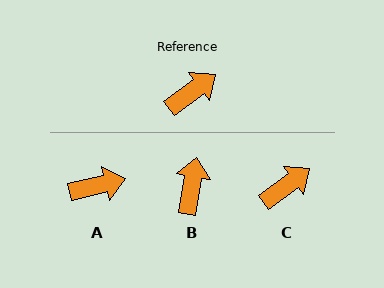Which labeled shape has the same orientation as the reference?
C.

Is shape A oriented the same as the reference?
No, it is off by about 23 degrees.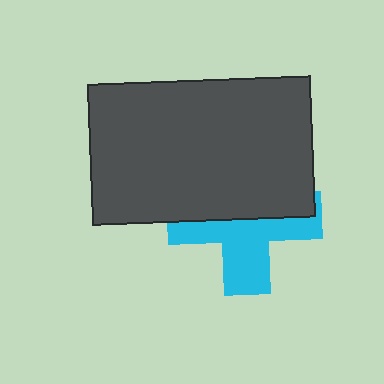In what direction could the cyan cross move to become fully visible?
The cyan cross could move down. That would shift it out from behind the dark gray rectangle entirely.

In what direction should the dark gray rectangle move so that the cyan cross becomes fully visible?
The dark gray rectangle should move up. That is the shortest direction to clear the overlap and leave the cyan cross fully visible.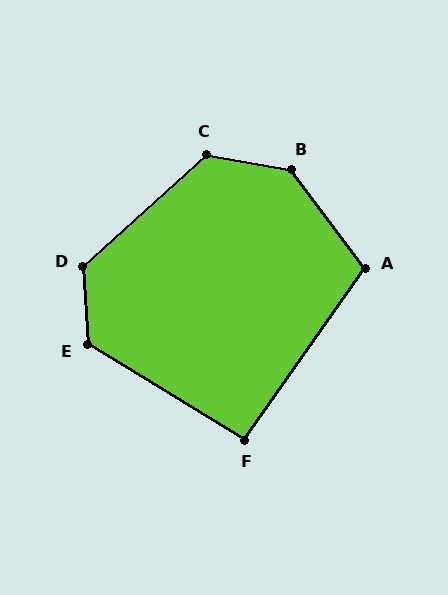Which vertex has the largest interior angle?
B, at approximately 137 degrees.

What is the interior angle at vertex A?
Approximately 108 degrees (obtuse).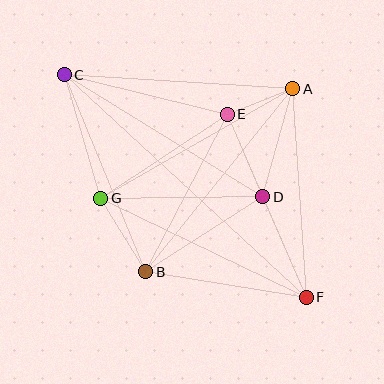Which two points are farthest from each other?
Points C and F are farthest from each other.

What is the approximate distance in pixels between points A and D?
The distance between A and D is approximately 112 pixels.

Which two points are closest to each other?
Points A and E are closest to each other.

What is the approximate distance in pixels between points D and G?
The distance between D and G is approximately 162 pixels.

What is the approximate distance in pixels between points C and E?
The distance between C and E is approximately 168 pixels.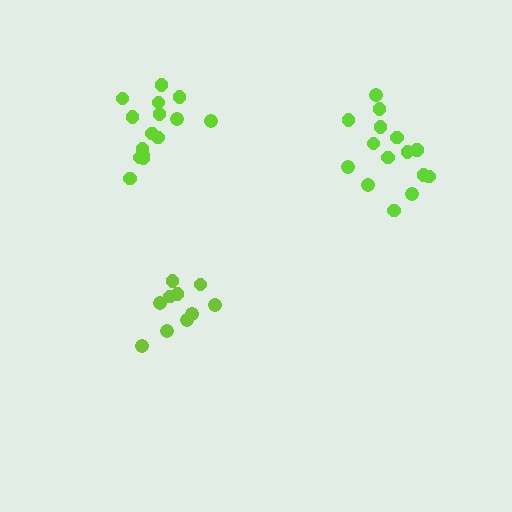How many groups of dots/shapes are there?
There are 3 groups.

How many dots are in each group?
Group 1: 10 dots, Group 2: 15 dots, Group 3: 16 dots (41 total).